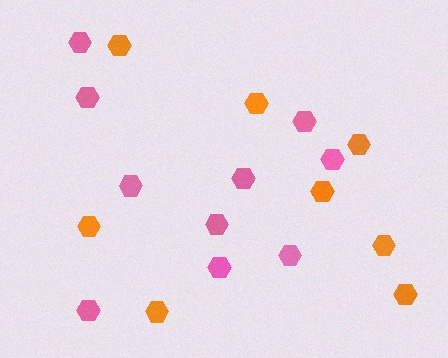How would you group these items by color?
There are 2 groups: one group of pink hexagons (10) and one group of orange hexagons (8).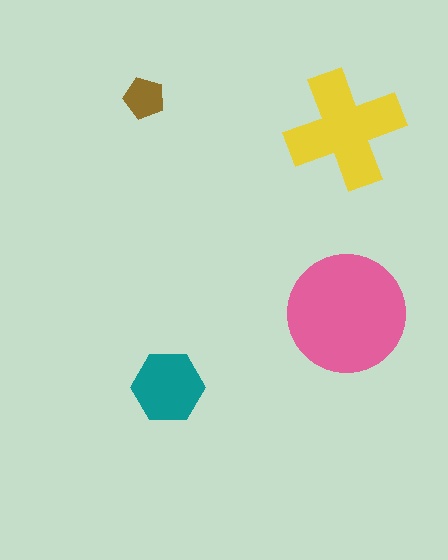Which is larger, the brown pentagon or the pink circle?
The pink circle.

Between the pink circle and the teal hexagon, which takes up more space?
The pink circle.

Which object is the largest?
The pink circle.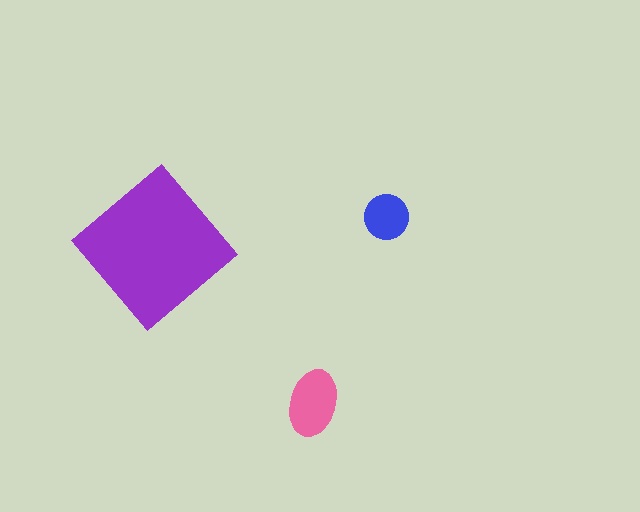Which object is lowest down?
The pink ellipse is bottommost.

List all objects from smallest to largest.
The blue circle, the pink ellipse, the purple diamond.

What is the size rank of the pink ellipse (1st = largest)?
2nd.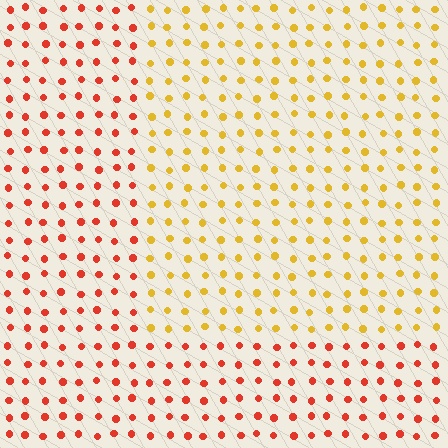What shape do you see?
I see a rectangle.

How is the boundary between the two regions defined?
The boundary is defined purely by a slight shift in hue (about 42 degrees). Spacing, size, and orientation are identical on both sides.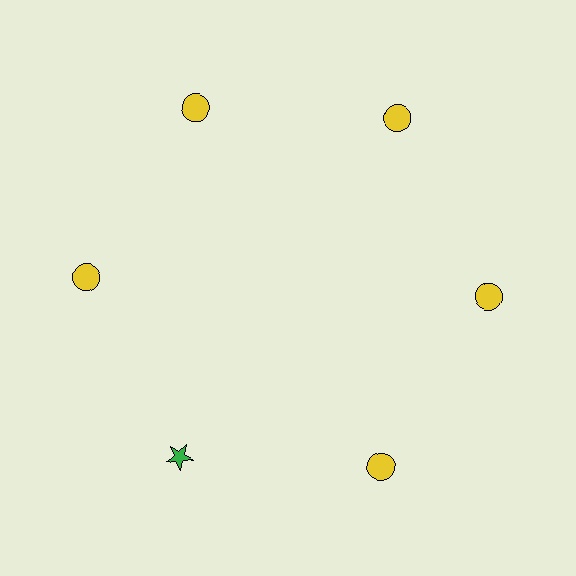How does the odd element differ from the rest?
It differs in both color (green instead of yellow) and shape (star instead of circle).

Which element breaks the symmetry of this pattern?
The green star at roughly the 7 o'clock position breaks the symmetry. All other shapes are yellow circles.